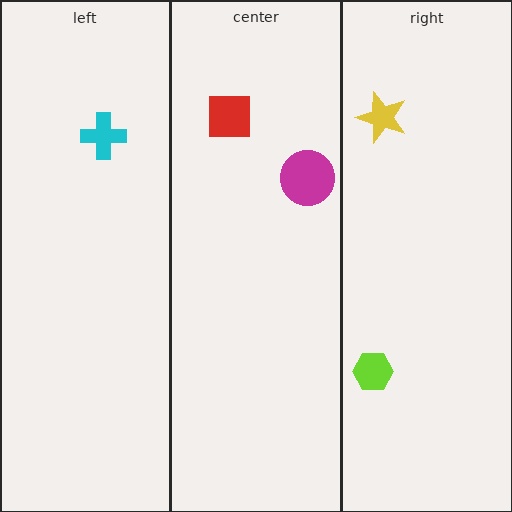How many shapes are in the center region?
2.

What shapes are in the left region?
The cyan cross.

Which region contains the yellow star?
The right region.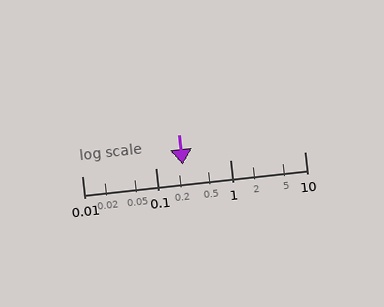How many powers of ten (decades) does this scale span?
The scale spans 3 decades, from 0.01 to 10.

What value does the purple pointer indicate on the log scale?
The pointer indicates approximately 0.23.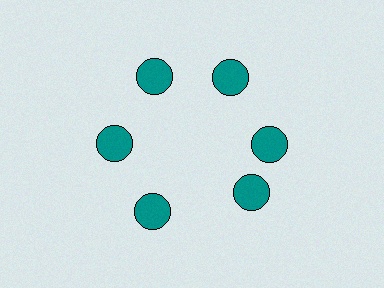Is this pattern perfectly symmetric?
No. The 6 teal circles are arranged in a ring, but one element near the 5 o'clock position is rotated out of alignment along the ring, breaking the 6-fold rotational symmetry.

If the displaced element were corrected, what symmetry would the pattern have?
It would have 6-fold rotational symmetry — the pattern would map onto itself every 60 degrees.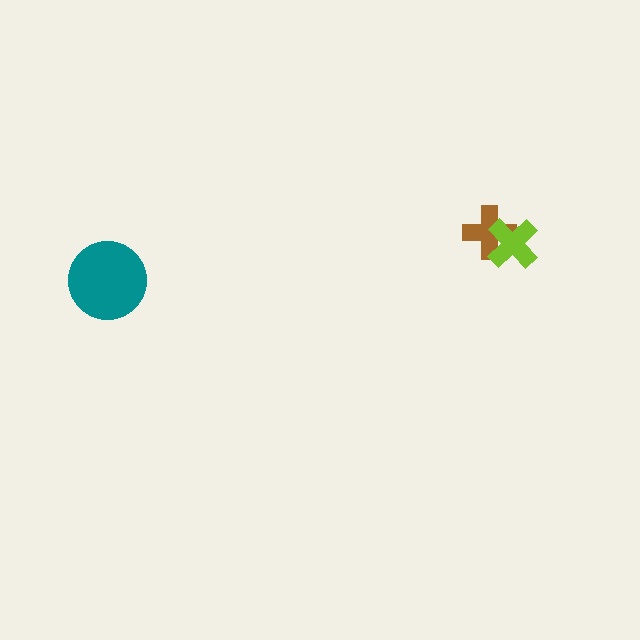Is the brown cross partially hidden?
Yes, it is partially covered by another shape.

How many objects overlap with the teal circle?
0 objects overlap with the teal circle.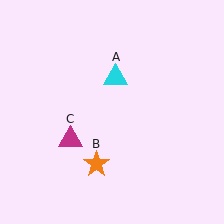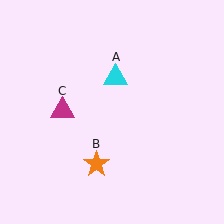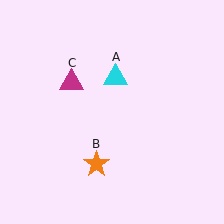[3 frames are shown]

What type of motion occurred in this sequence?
The magenta triangle (object C) rotated clockwise around the center of the scene.